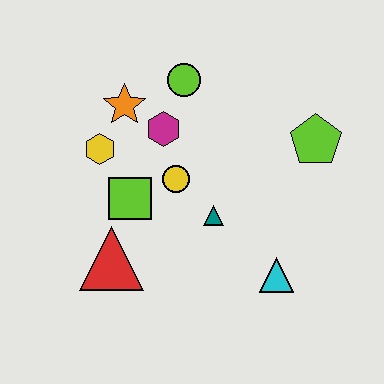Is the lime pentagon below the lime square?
No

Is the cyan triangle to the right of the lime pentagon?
No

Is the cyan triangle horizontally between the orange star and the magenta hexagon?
No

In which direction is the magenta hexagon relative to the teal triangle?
The magenta hexagon is above the teal triangle.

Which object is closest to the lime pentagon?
The teal triangle is closest to the lime pentagon.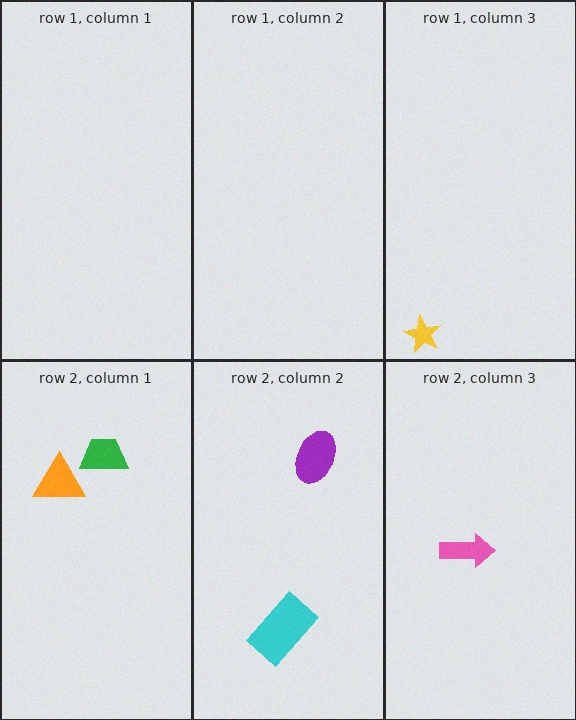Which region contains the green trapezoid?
The row 2, column 1 region.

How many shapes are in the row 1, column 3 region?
1.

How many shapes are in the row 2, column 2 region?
2.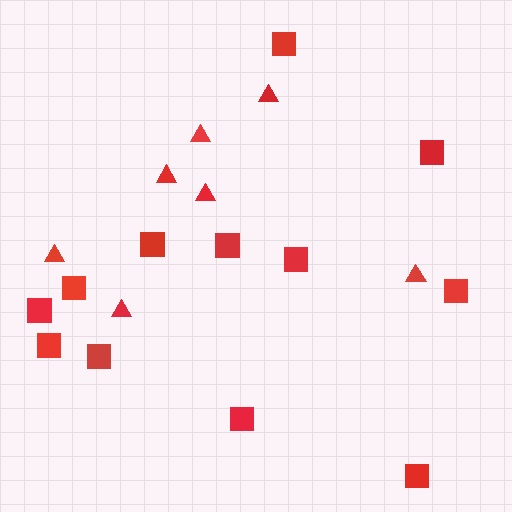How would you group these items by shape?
There are 2 groups: one group of triangles (7) and one group of squares (12).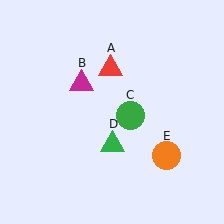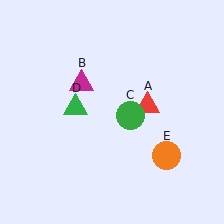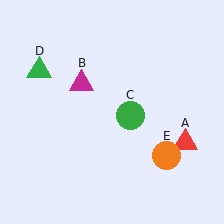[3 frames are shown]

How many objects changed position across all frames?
2 objects changed position: red triangle (object A), green triangle (object D).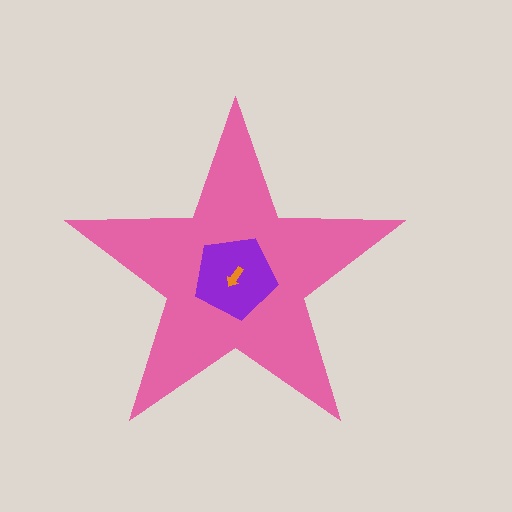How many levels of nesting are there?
3.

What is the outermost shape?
The pink star.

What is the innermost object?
The orange arrow.